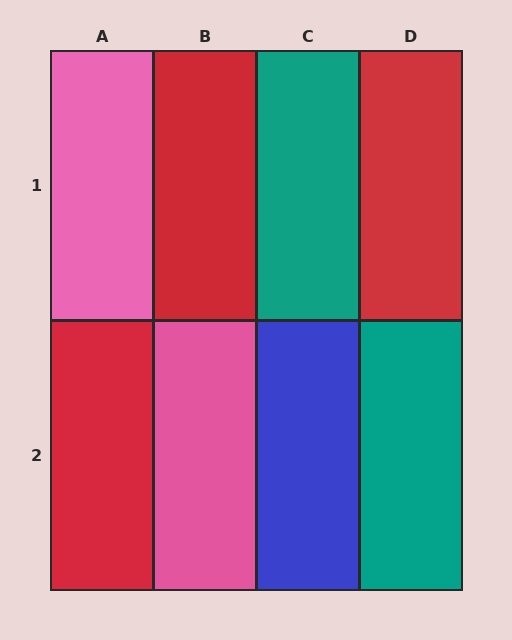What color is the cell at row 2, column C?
Blue.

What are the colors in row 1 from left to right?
Pink, red, teal, red.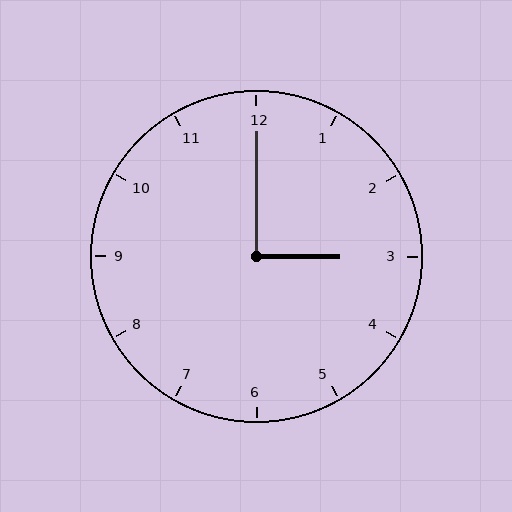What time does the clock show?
3:00.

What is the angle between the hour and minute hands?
Approximately 90 degrees.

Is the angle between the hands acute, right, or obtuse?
It is right.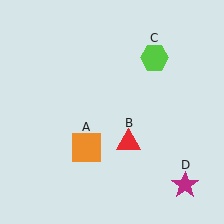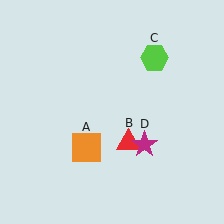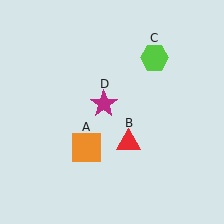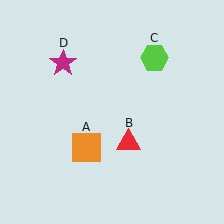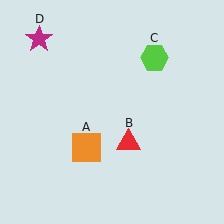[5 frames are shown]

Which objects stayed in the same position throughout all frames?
Orange square (object A) and red triangle (object B) and lime hexagon (object C) remained stationary.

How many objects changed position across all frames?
1 object changed position: magenta star (object D).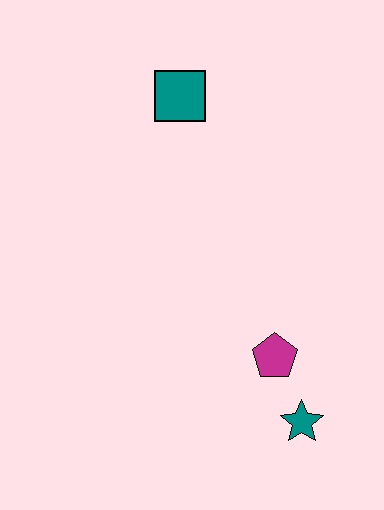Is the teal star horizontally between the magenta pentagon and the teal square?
No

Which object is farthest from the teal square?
The teal star is farthest from the teal square.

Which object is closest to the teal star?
The magenta pentagon is closest to the teal star.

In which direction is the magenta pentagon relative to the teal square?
The magenta pentagon is below the teal square.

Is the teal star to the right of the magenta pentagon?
Yes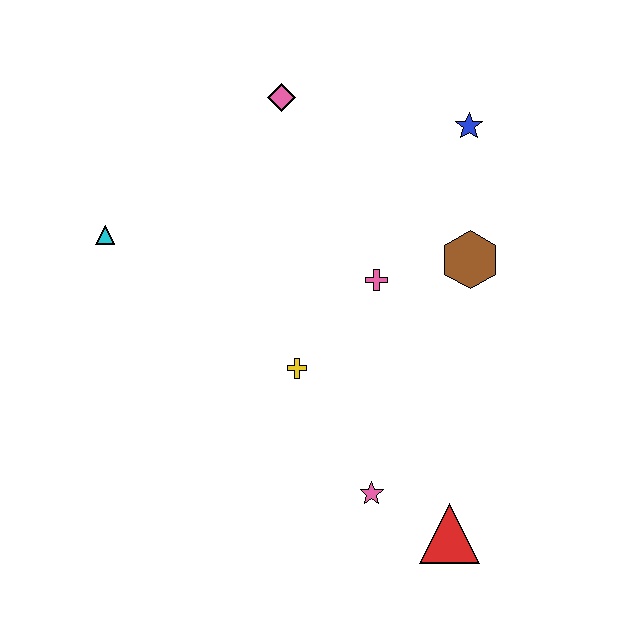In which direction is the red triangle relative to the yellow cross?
The red triangle is below the yellow cross.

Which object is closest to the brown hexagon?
The pink cross is closest to the brown hexagon.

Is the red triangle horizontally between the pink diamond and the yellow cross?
No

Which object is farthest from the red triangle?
The pink diamond is farthest from the red triangle.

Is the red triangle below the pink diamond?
Yes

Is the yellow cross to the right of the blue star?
No